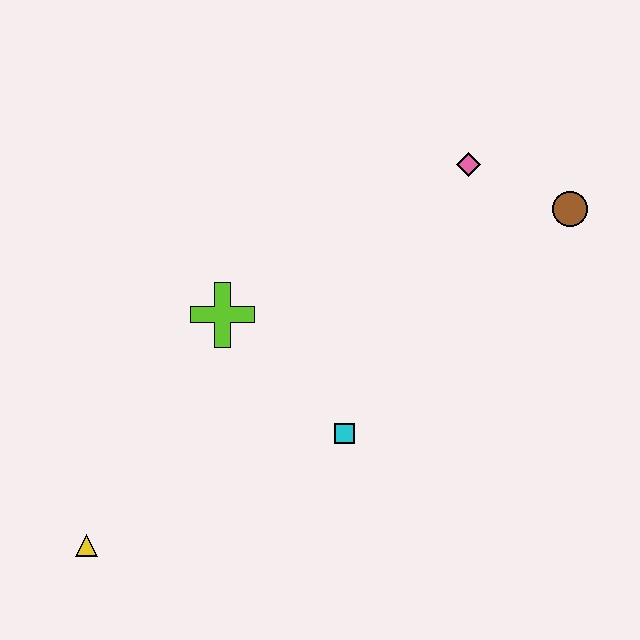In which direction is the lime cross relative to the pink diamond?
The lime cross is to the left of the pink diamond.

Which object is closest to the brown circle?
The pink diamond is closest to the brown circle.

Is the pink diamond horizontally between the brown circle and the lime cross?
Yes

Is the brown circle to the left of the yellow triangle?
No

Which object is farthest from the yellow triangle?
The brown circle is farthest from the yellow triangle.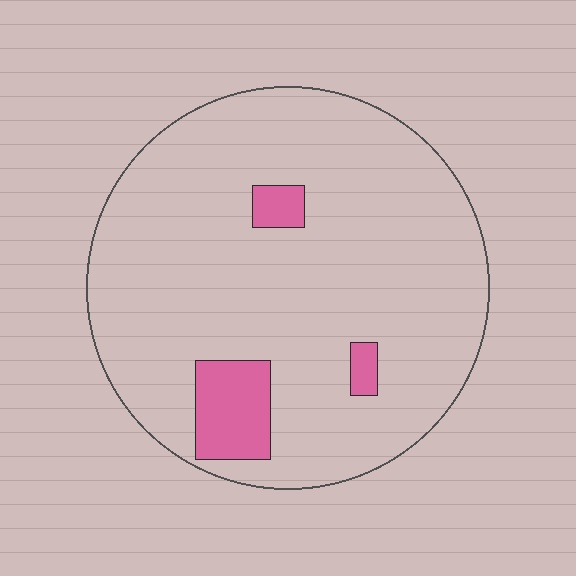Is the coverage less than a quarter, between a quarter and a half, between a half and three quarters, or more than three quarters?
Less than a quarter.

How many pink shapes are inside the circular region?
3.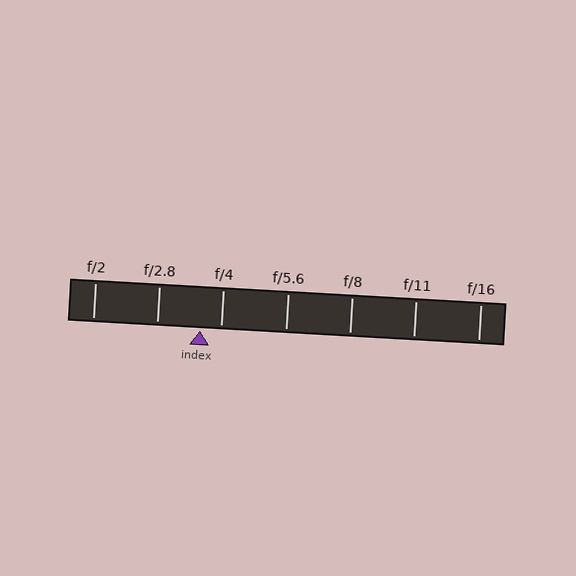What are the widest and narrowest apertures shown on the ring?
The widest aperture shown is f/2 and the narrowest is f/16.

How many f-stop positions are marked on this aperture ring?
There are 7 f-stop positions marked.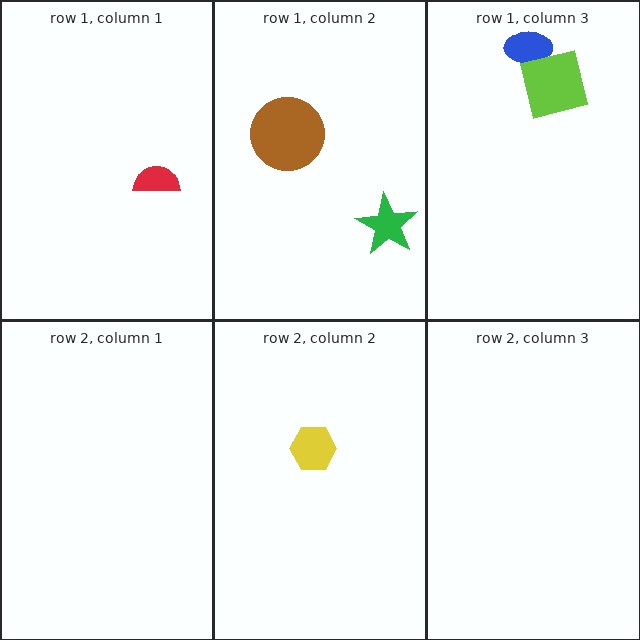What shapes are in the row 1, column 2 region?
The green star, the brown circle.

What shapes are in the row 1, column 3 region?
The blue ellipse, the lime square.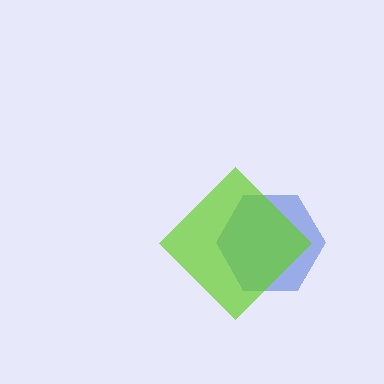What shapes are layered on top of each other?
The layered shapes are: a blue hexagon, a lime diamond.